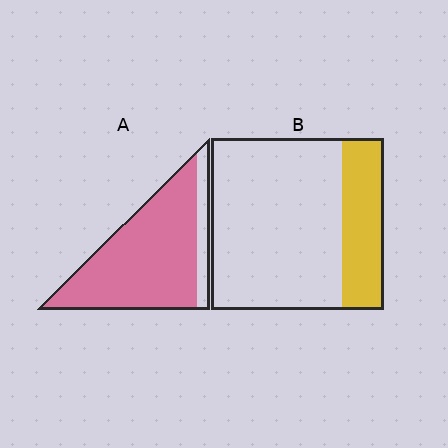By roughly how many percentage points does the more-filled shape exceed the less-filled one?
By roughly 60 percentage points (A over B).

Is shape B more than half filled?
No.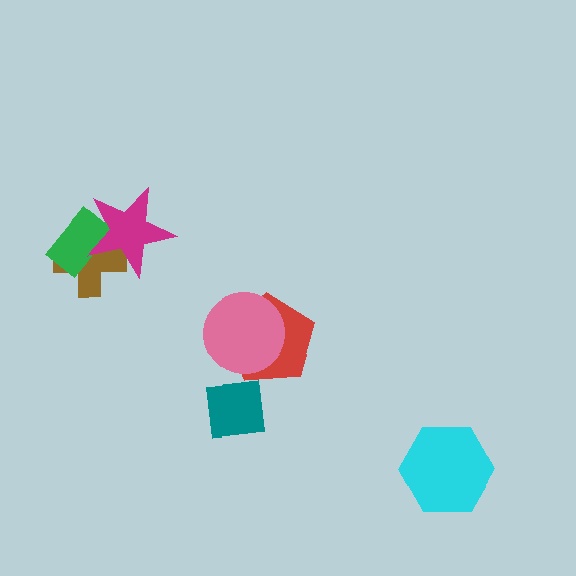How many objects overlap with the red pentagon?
1 object overlaps with the red pentagon.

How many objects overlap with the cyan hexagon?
0 objects overlap with the cyan hexagon.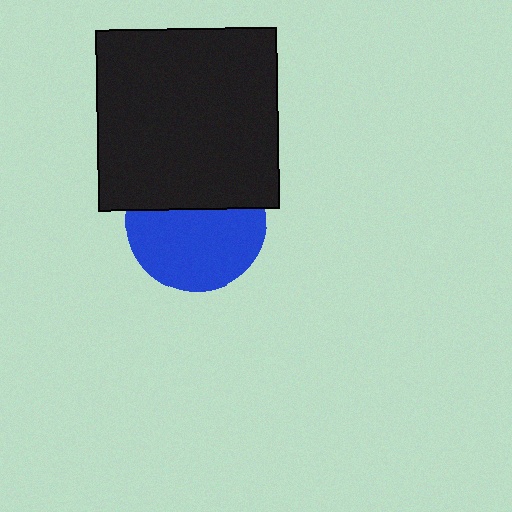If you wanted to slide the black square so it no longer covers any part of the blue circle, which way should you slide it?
Slide it up — that is the most direct way to separate the two shapes.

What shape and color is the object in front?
The object in front is a black square.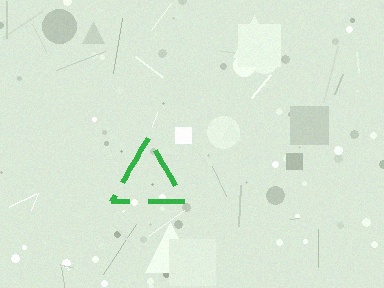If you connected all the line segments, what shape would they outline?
They would outline a triangle.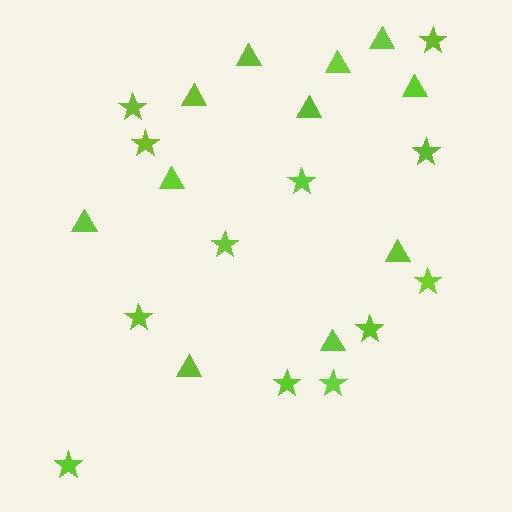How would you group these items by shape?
There are 2 groups: one group of stars (12) and one group of triangles (11).